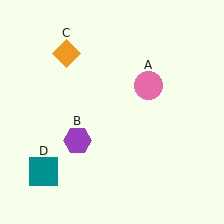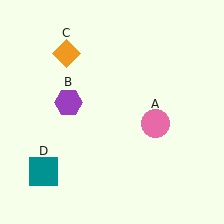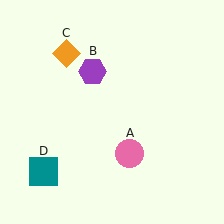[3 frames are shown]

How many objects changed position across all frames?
2 objects changed position: pink circle (object A), purple hexagon (object B).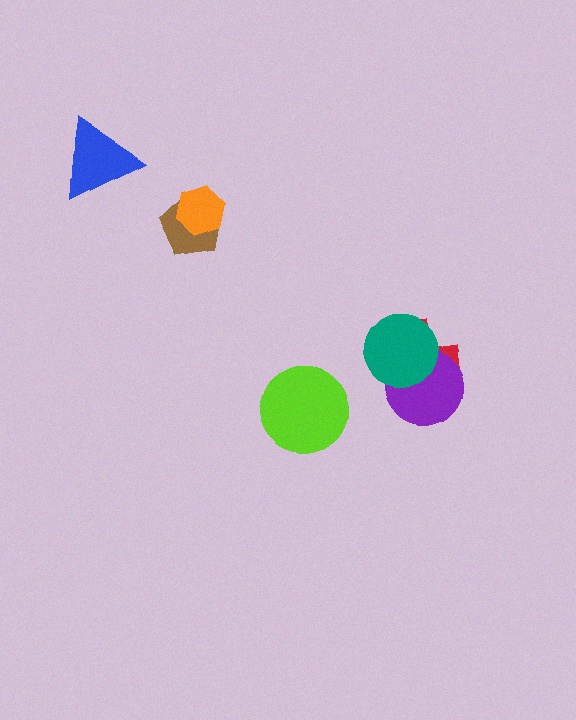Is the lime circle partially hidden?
No, no other shape covers it.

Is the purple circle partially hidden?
Yes, it is partially covered by another shape.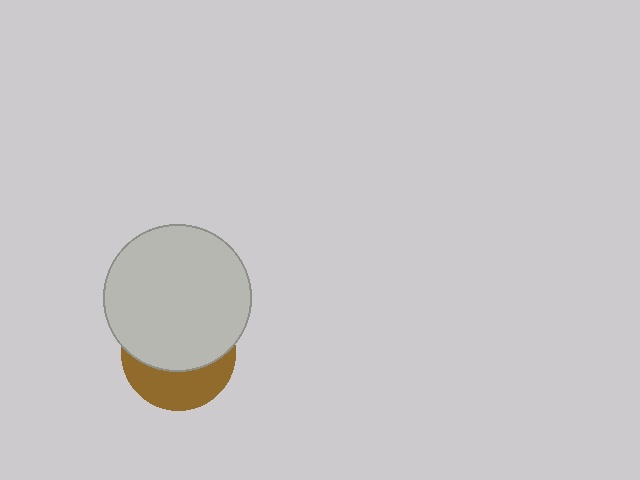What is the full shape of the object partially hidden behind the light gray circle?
The partially hidden object is a brown circle.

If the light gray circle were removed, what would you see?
You would see the complete brown circle.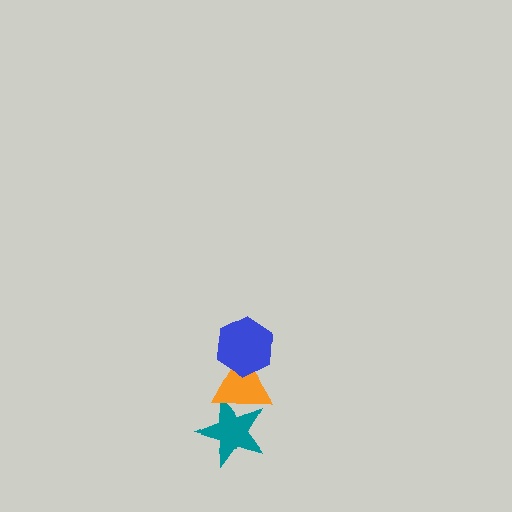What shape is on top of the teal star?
The orange triangle is on top of the teal star.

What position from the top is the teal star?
The teal star is 3rd from the top.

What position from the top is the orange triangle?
The orange triangle is 2nd from the top.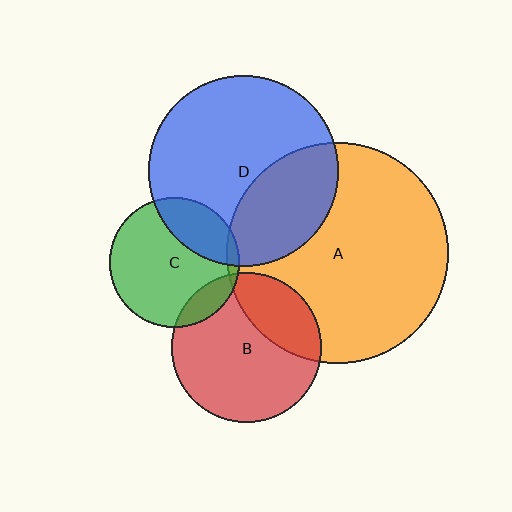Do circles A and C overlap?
Yes.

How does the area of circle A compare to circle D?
Approximately 1.3 times.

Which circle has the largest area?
Circle A (orange).